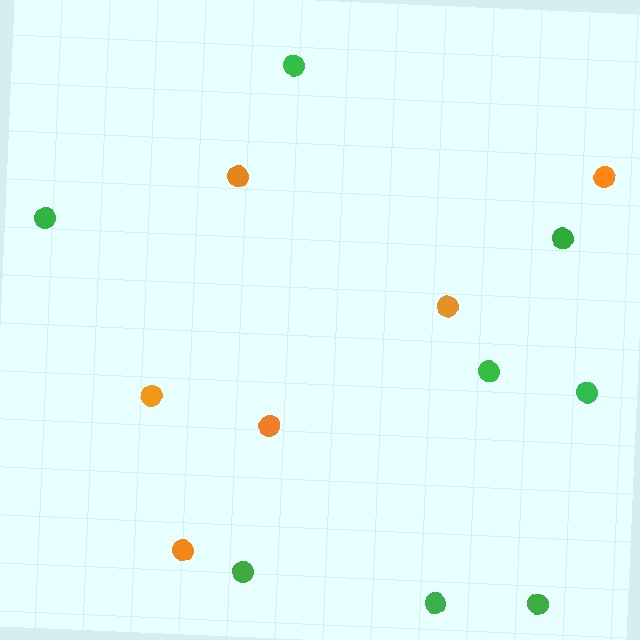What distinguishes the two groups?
There are 2 groups: one group of green circles (8) and one group of orange circles (6).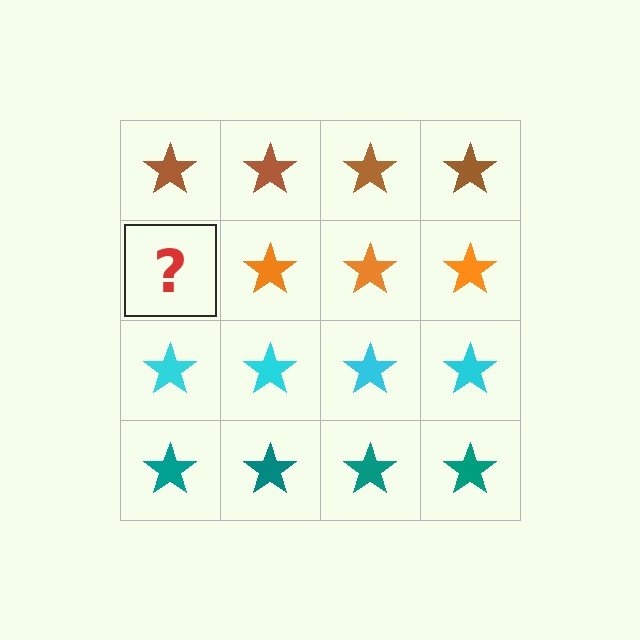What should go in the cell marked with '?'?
The missing cell should contain an orange star.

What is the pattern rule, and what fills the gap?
The rule is that each row has a consistent color. The gap should be filled with an orange star.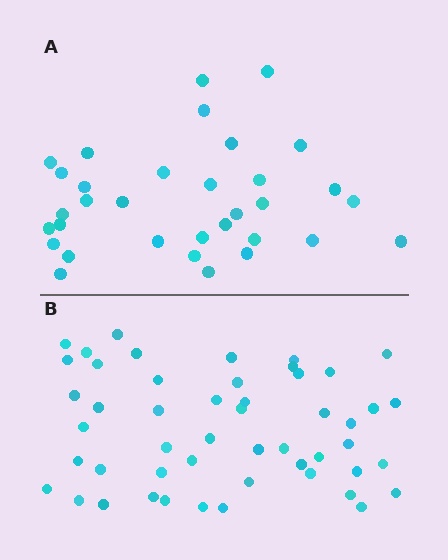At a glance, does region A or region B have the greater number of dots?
Region B (the bottom region) has more dots.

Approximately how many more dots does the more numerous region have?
Region B has approximately 15 more dots than region A.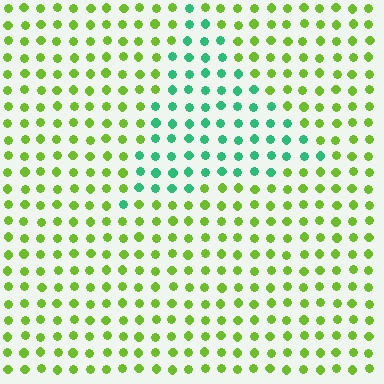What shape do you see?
I see a triangle.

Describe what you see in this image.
The image is filled with small lime elements in a uniform arrangement. A triangle-shaped region is visible where the elements are tinted to a slightly different hue, forming a subtle color boundary.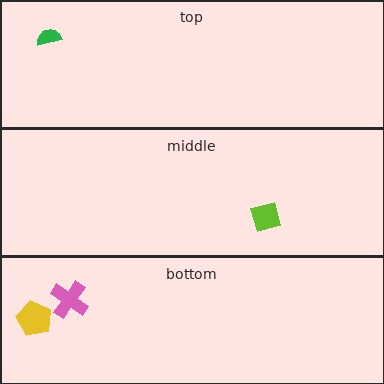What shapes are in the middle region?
The lime square.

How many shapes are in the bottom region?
2.